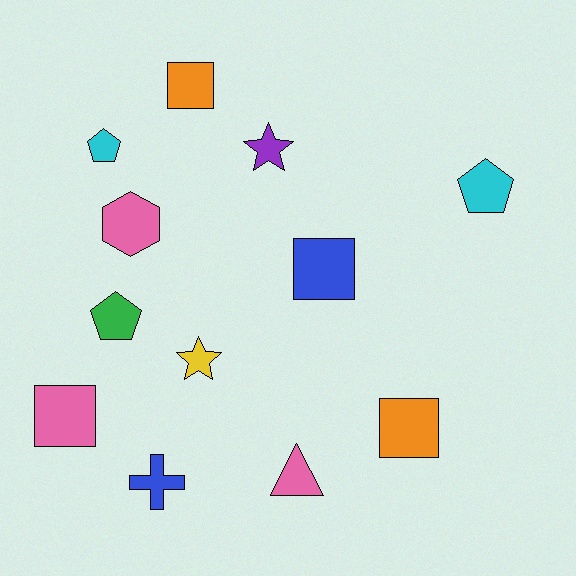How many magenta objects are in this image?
There are no magenta objects.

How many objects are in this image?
There are 12 objects.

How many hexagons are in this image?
There is 1 hexagon.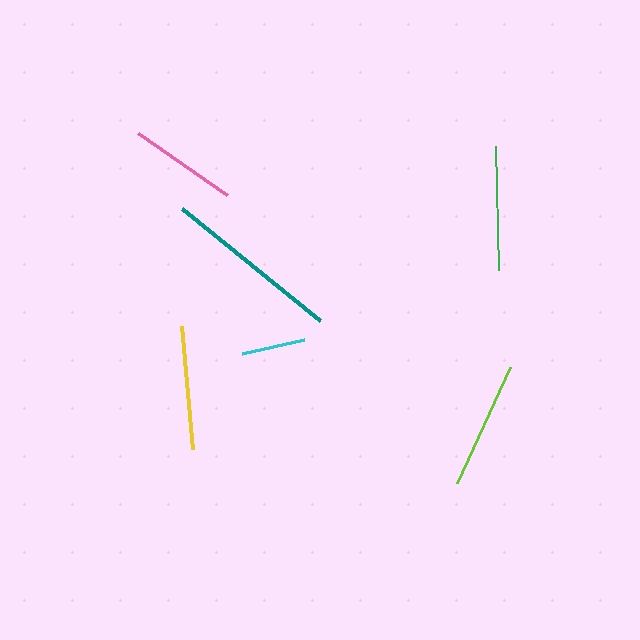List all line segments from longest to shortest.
From longest to shortest: teal, lime, green, yellow, pink, cyan.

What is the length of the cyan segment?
The cyan segment is approximately 64 pixels long.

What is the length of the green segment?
The green segment is approximately 124 pixels long.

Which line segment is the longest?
The teal line is the longest at approximately 177 pixels.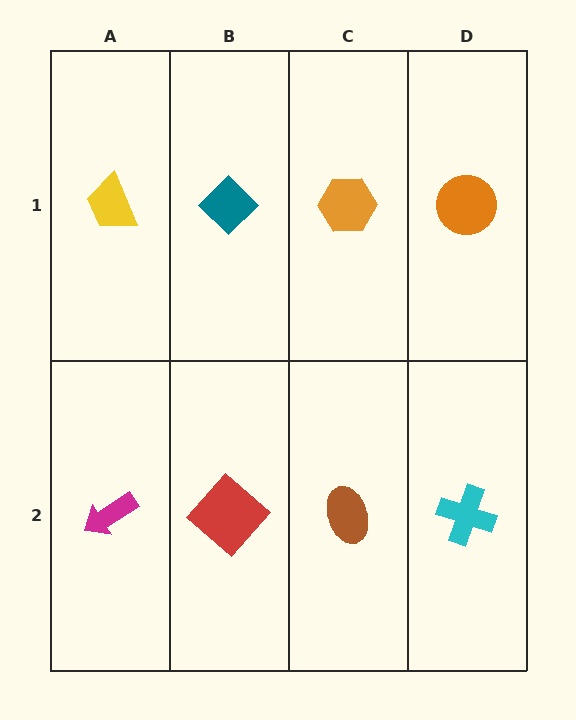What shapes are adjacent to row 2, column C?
An orange hexagon (row 1, column C), a red diamond (row 2, column B), a cyan cross (row 2, column D).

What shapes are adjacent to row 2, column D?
An orange circle (row 1, column D), a brown ellipse (row 2, column C).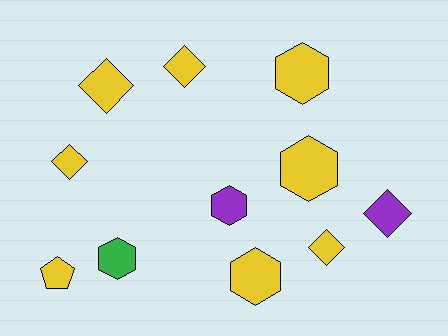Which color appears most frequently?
Yellow, with 8 objects.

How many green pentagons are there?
There are no green pentagons.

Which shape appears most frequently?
Hexagon, with 5 objects.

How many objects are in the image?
There are 11 objects.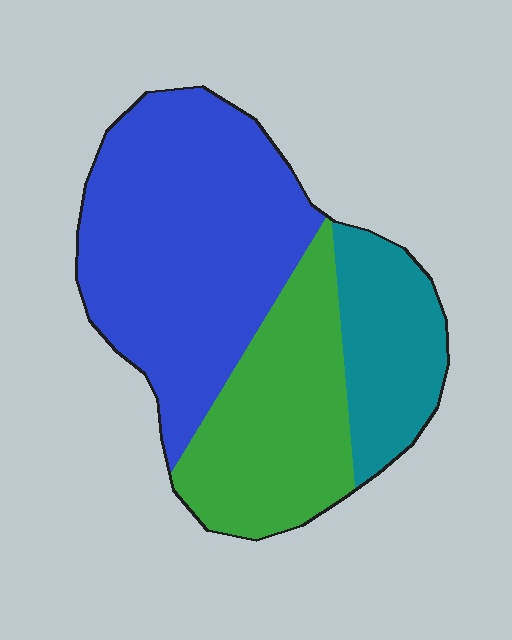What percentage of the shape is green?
Green covers 30% of the shape.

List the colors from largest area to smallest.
From largest to smallest: blue, green, teal.